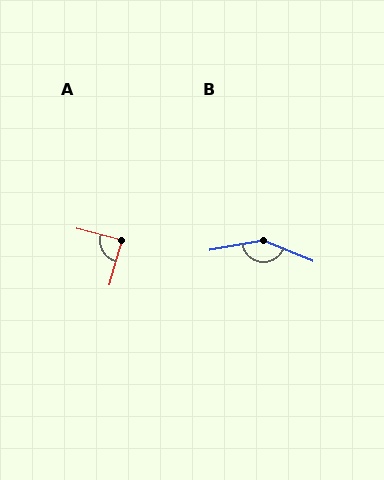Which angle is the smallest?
A, at approximately 89 degrees.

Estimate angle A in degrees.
Approximately 89 degrees.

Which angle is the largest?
B, at approximately 147 degrees.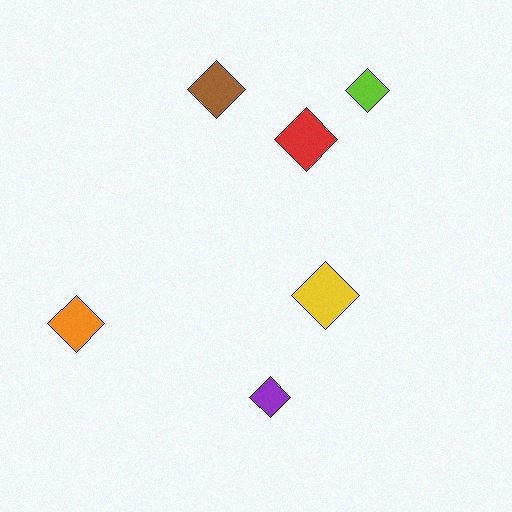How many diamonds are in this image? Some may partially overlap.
There are 6 diamonds.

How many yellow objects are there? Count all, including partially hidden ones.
There is 1 yellow object.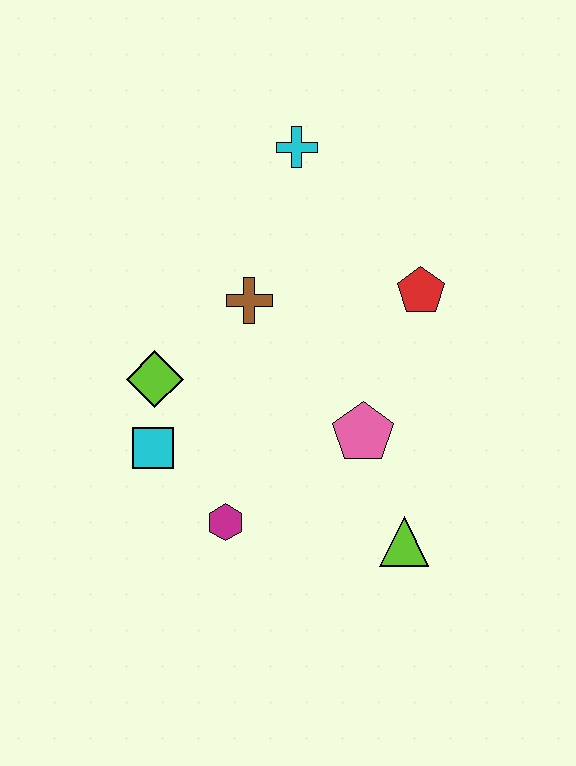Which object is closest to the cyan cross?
The brown cross is closest to the cyan cross.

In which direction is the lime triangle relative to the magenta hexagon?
The lime triangle is to the right of the magenta hexagon.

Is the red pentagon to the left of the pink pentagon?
No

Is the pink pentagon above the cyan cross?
No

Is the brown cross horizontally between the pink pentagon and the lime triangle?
No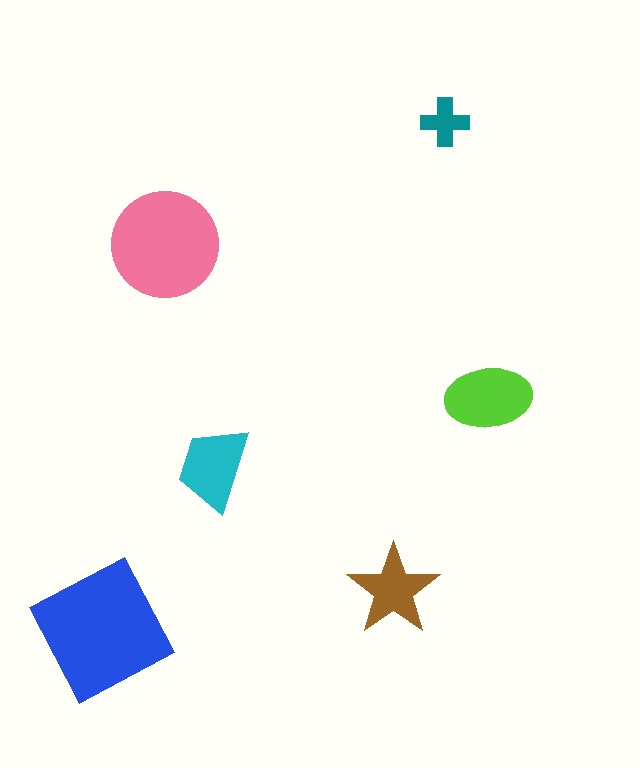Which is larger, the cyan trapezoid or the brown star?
The cyan trapezoid.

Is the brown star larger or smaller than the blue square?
Smaller.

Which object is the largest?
The blue square.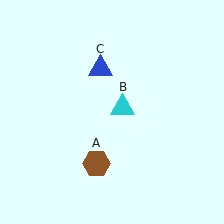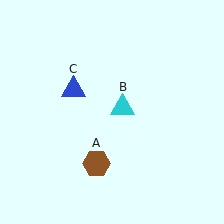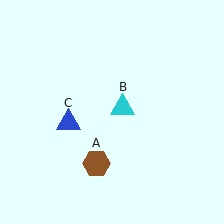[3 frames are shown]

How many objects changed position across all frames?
1 object changed position: blue triangle (object C).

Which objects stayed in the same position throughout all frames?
Brown hexagon (object A) and cyan triangle (object B) remained stationary.